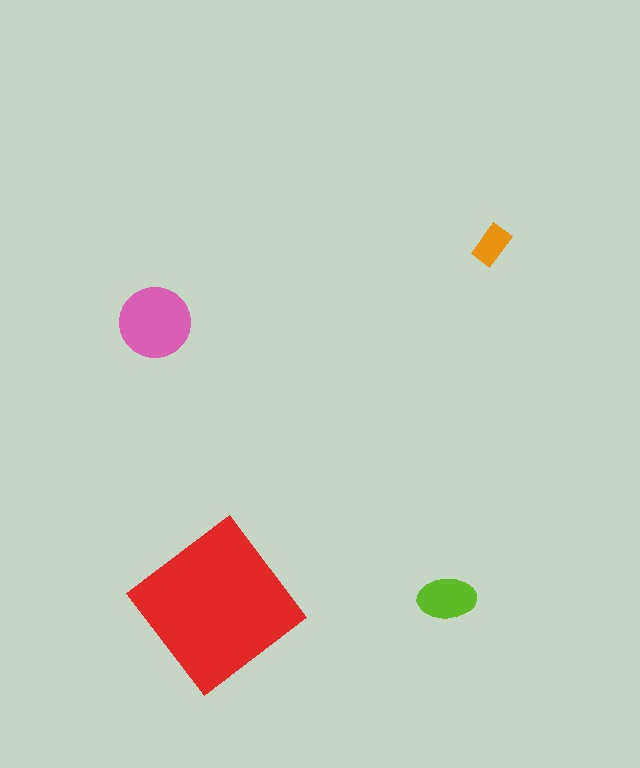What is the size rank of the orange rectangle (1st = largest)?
4th.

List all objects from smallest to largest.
The orange rectangle, the lime ellipse, the pink circle, the red diamond.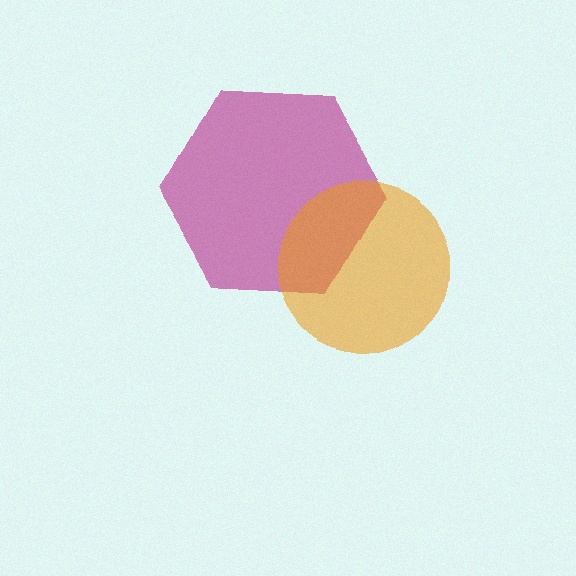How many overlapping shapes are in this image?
There are 2 overlapping shapes in the image.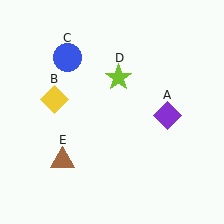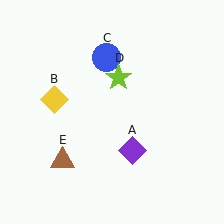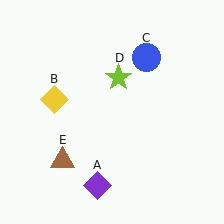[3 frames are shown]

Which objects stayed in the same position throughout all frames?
Yellow diamond (object B) and lime star (object D) and brown triangle (object E) remained stationary.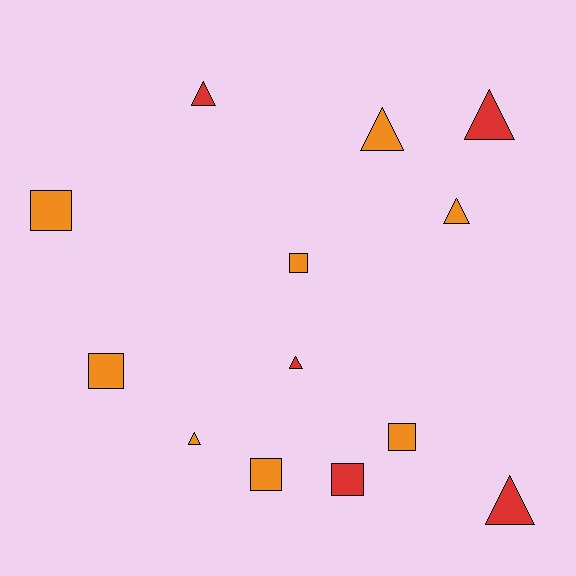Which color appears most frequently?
Orange, with 8 objects.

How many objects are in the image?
There are 13 objects.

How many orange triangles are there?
There are 3 orange triangles.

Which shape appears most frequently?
Triangle, with 7 objects.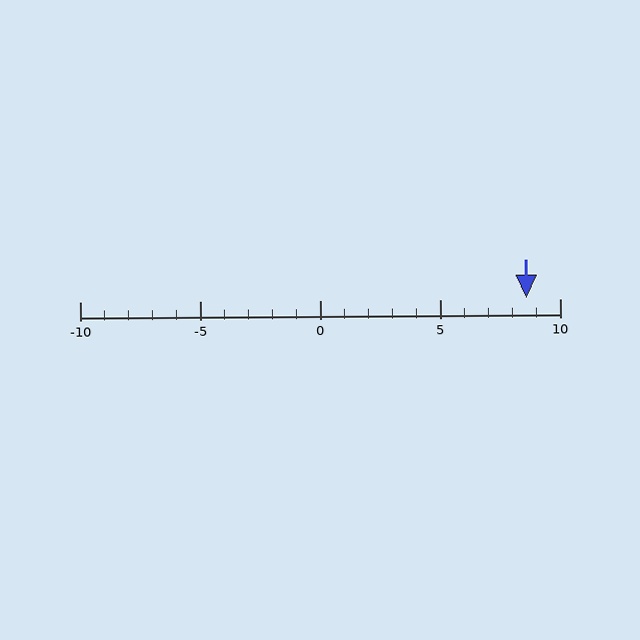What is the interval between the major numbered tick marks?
The major tick marks are spaced 5 units apart.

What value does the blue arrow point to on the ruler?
The blue arrow points to approximately 9.